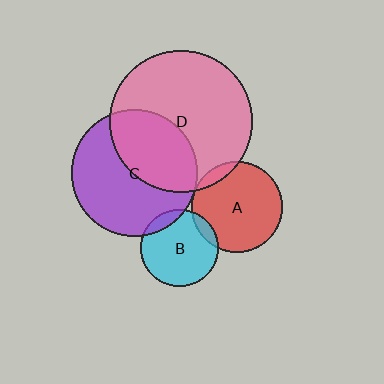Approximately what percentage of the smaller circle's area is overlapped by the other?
Approximately 10%.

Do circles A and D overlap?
Yes.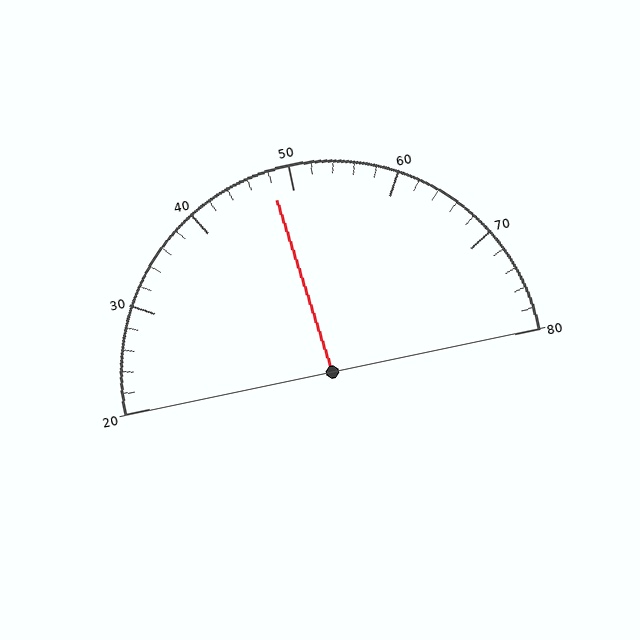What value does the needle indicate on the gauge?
The needle indicates approximately 48.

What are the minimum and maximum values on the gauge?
The gauge ranges from 20 to 80.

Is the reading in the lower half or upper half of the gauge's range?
The reading is in the lower half of the range (20 to 80).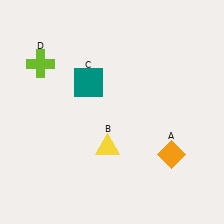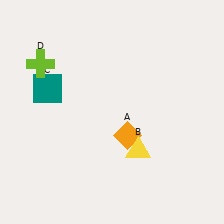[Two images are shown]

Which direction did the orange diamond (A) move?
The orange diamond (A) moved left.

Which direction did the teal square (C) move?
The teal square (C) moved left.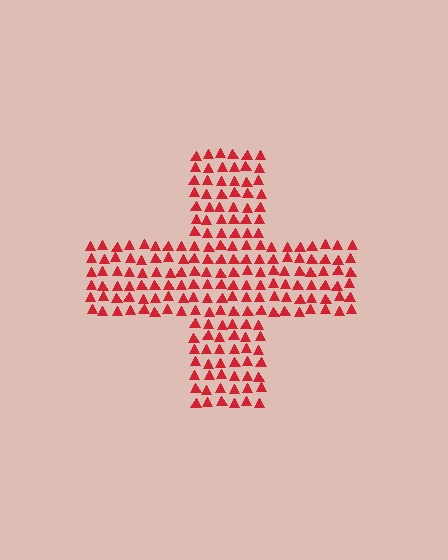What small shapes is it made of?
It is made of small triangles.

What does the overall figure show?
The overall figure shows a cross.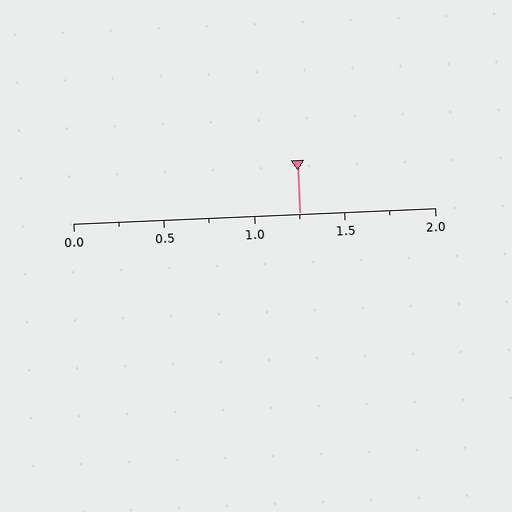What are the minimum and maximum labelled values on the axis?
The axis runs from 0.0 to 2.0.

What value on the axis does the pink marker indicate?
The marker indicates approximately 1.25.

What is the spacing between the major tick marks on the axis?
The major ticks are spaced 0.5 apart.